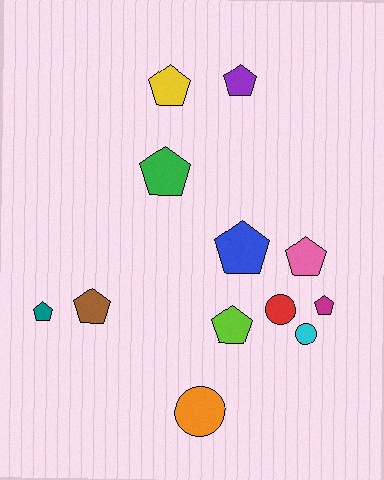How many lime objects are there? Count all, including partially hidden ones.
There is 1 lime object.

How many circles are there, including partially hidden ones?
There are 3 circles.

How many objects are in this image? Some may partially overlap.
There are 12 objects.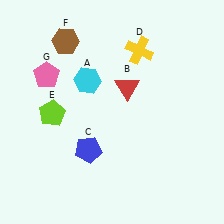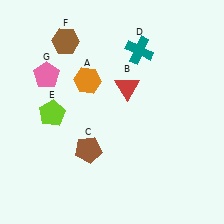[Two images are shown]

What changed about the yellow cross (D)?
In Image 1, D is yellow. In Image 2, it changed to teal.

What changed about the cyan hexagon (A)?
In Image 1, A is cyan. In Image 2, it changed to orange.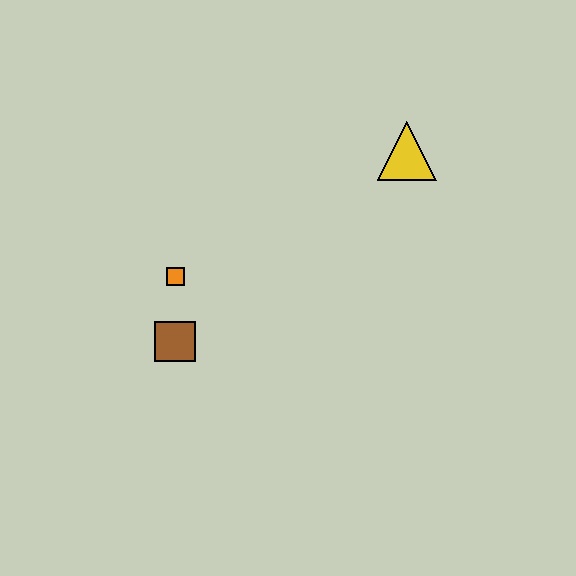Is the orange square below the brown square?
No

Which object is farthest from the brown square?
The yellow triangle is farthest from the brown square.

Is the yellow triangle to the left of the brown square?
No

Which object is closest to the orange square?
The brown square is closest to the orange square.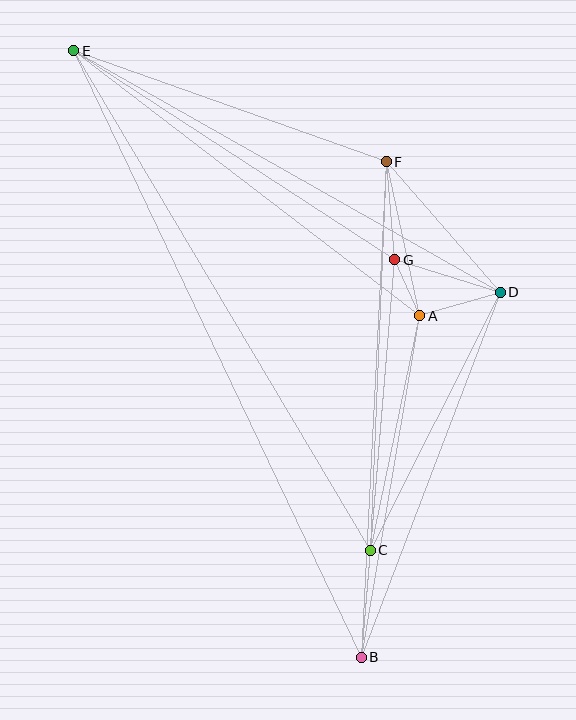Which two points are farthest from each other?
Points B and E are farthest from each other.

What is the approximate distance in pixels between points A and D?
The distance between A and D is approximately 84 pixels.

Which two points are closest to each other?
Points A and G are closest to each other.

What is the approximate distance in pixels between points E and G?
The distance between E and G is approximately 383 pixels.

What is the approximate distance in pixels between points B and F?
The distance between B and F is approximately 496 pixels.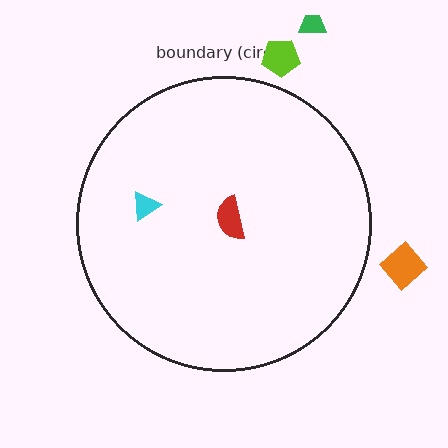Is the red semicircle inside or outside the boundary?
Inside.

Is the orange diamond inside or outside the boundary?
Outside.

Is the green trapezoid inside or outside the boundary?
Outside.